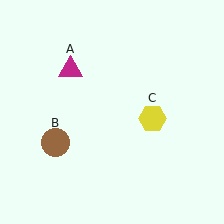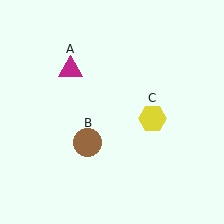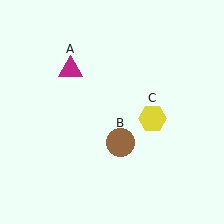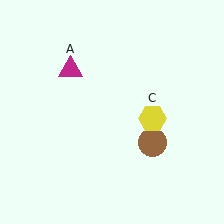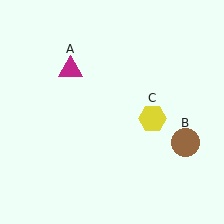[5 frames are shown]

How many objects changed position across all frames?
1 object changed position: brown circle (object B).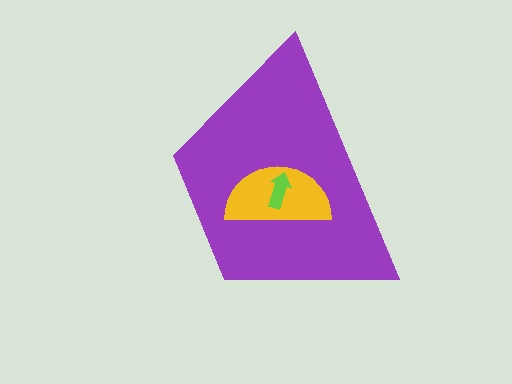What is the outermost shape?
The purple trapezoid.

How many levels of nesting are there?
3.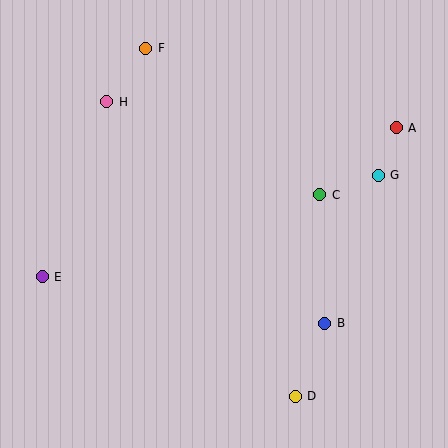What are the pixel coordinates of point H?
Point H is at (107, 102).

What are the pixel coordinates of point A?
Point A is at (396, 128).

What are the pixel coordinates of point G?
Point G is at (378, 175).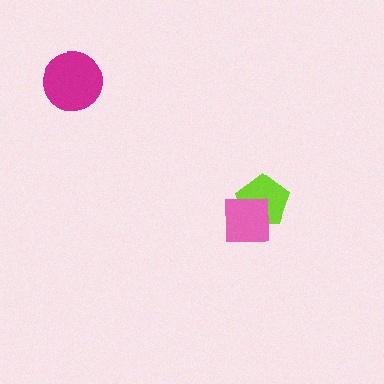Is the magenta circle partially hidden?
No, no other shape covers it.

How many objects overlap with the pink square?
1 object overlaps with the pink square.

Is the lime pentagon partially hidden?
Yes, it is partially covered by another shape.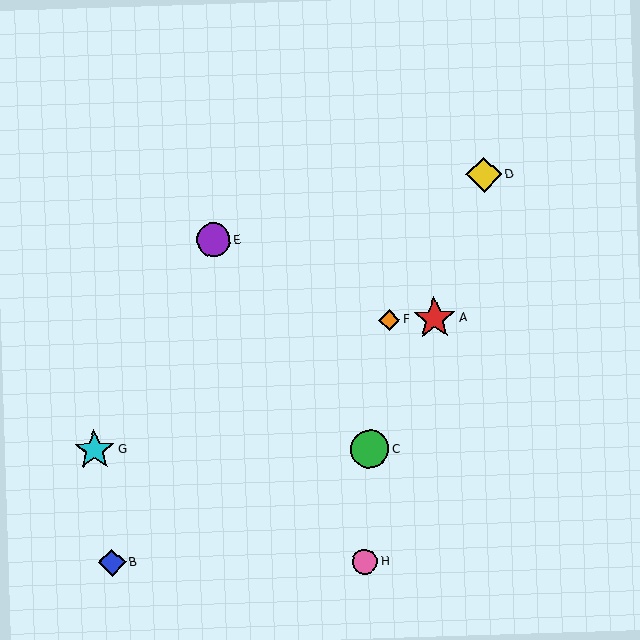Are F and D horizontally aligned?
No, F is at y≈320 and D is at y≈175.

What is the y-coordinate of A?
Object A is at y≈319.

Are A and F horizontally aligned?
Yes, both are at y≈319.